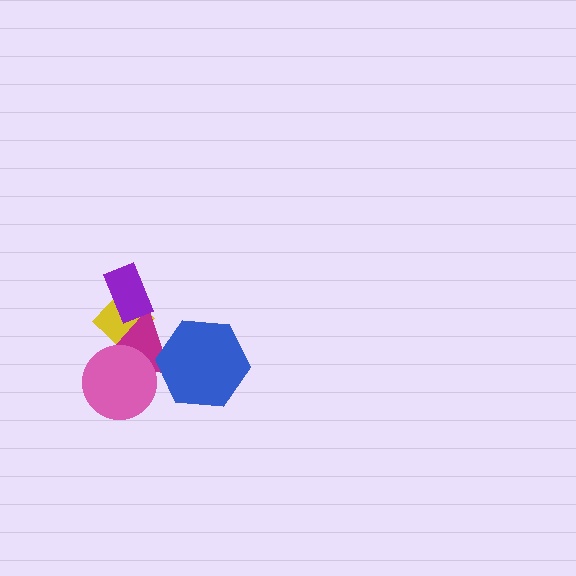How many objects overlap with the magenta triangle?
4 objects overlap with the magenta triangle.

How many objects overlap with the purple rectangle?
2 objects overlap with the purple rectangle.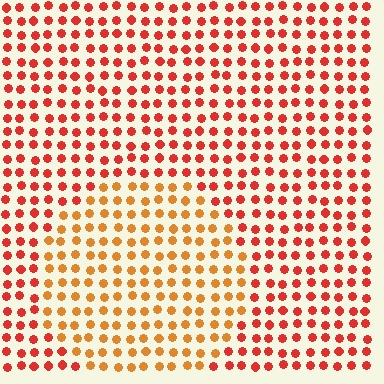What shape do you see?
I see a circle.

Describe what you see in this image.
The image is filled with small red elements in a uniform arrangement. A circle-shaped region is visible where the elements are tinted to a slightly different hue, forming a subtle color boundary.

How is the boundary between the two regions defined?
The boundary is defined purely by a slight shift in hue (about 30 degrees). Spacing, size, and orientation are identical on both sides.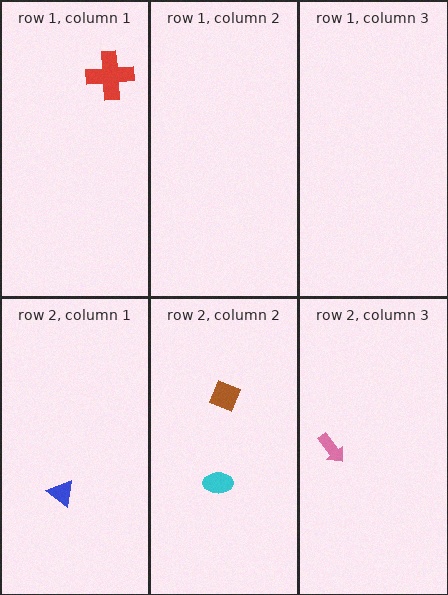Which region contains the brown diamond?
The row 2, column 2 region.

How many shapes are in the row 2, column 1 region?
1.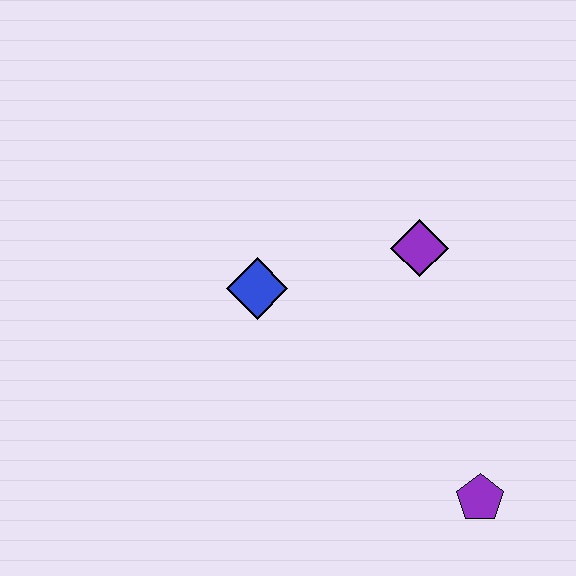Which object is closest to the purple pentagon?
The purple diamond is closest to the purple pentagon.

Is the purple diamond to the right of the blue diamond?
Yes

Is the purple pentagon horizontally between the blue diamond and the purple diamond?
No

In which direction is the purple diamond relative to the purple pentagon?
The purple diamond is above the purple pentagon.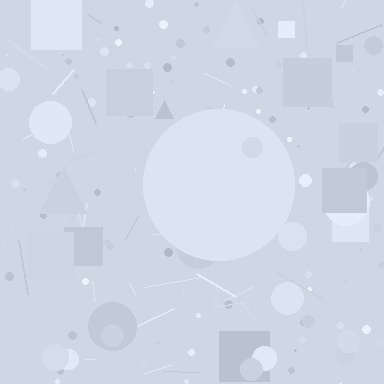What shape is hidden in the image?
A circle is hidden in the image.